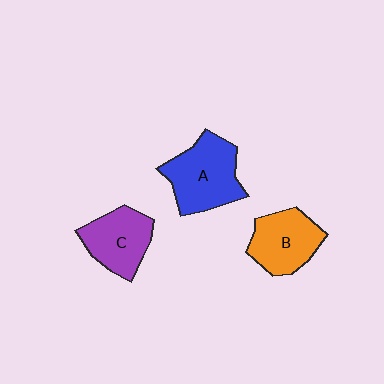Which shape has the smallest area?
Shape C (purple).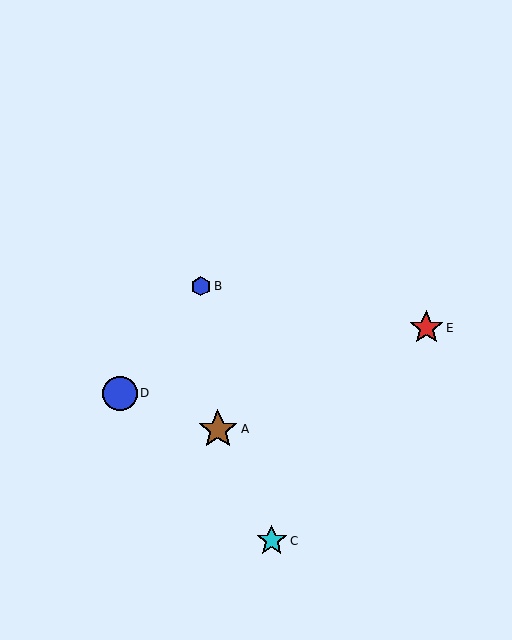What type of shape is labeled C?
Shape C is a cyan star.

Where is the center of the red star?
The center of the red star is at (426, 328).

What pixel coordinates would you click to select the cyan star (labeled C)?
Click at (272, 541) to select the cyan star C.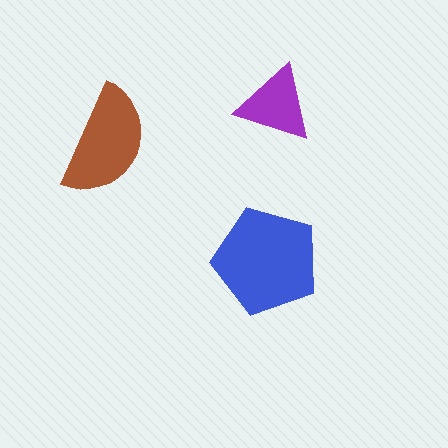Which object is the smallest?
The purple triangle.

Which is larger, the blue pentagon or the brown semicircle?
The blue pentagon.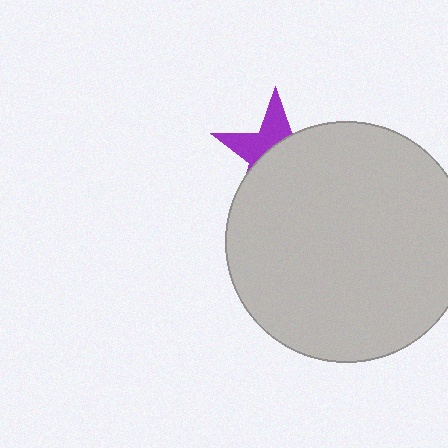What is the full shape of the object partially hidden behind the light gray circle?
The partially hidden object is a purple star.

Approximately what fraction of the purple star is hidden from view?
Roughly 63% of the purple star is hidden behind the light gray circle.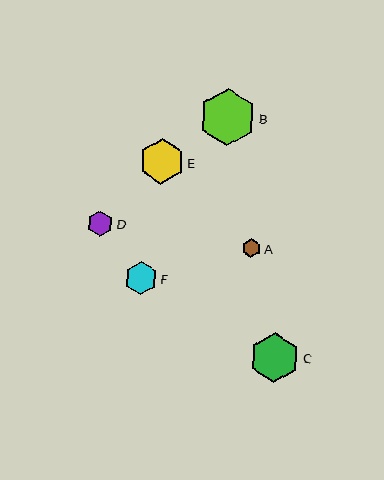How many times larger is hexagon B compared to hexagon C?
Hexagon B is approximately 1.1 times the size of hexagon C.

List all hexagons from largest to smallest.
From largest to smallest: B, C, E, F, D, A.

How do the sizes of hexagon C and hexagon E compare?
Hexagon C and hexagon E are approximately the same size.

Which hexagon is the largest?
Hexagon B is the largest with a size of approximately 57 pixels.